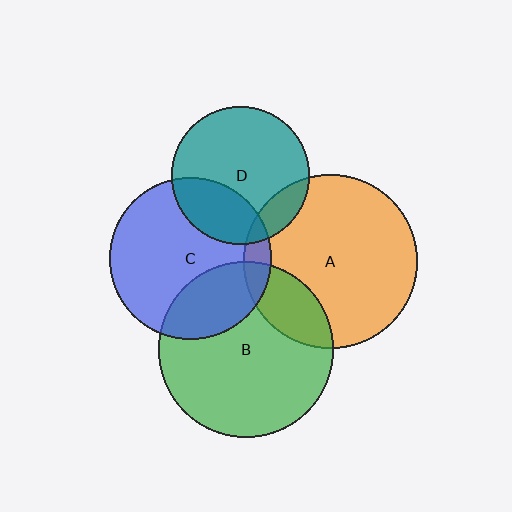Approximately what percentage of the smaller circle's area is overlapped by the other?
Approximately 30%.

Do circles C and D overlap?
Yes.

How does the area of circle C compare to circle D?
Approximately 1.4 times.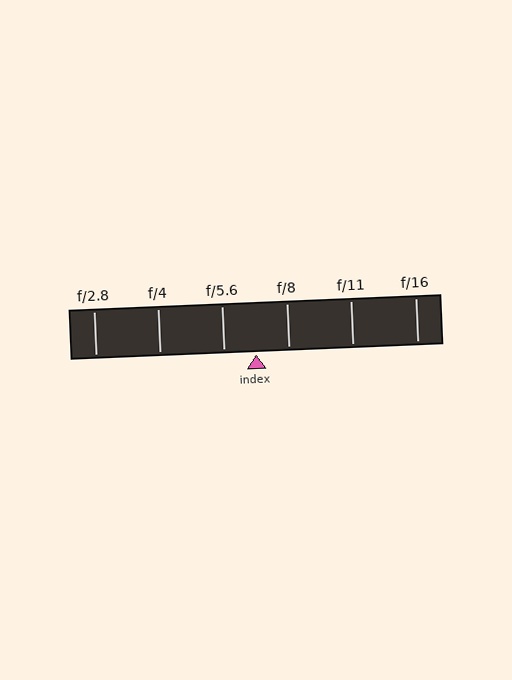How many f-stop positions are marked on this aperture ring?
There are 6 f-stop positions marked.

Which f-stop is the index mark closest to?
The index mark is closest to f/5.6.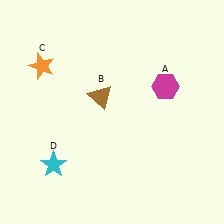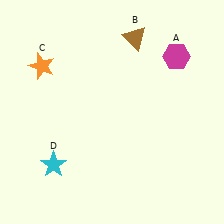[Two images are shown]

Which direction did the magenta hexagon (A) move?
The magenta hexagon (A) moved up.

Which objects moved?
The objects that moved are: the magenta hexagon (A), the brown triangle (B).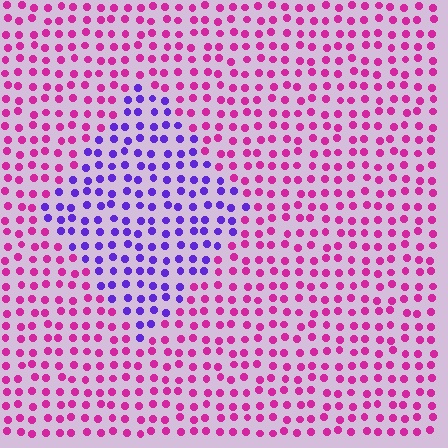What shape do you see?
I see a diamond.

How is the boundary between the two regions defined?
The boundary is defined purely by a slight shift in hue (about 57 degrees). Spacing, size, and orientation are identical on both sides.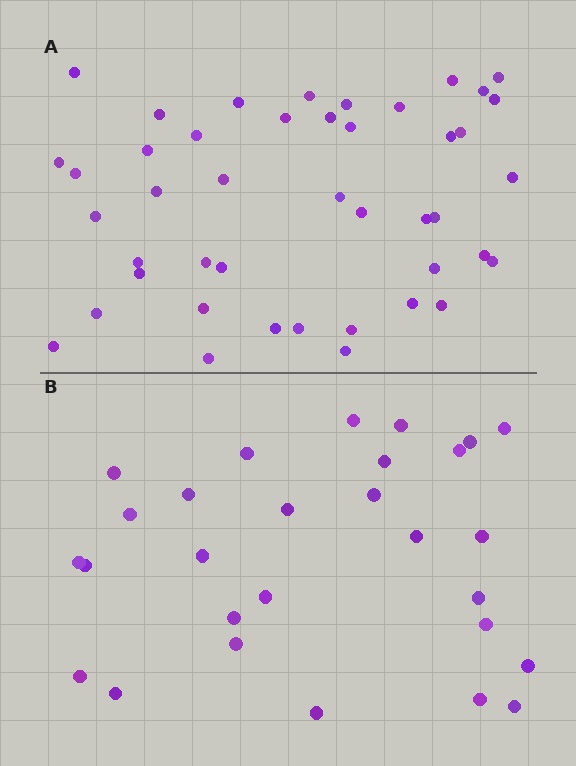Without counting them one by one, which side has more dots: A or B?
Region A (the top region) has more dots.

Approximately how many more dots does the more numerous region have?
Region A has approximately 15 more dots than region B.